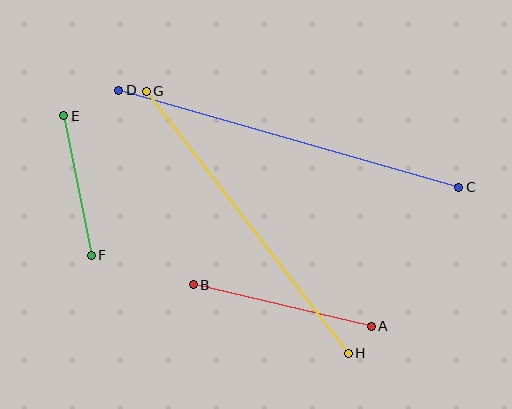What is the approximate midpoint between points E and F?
The midpoint is at approximately (77, 185) pixels.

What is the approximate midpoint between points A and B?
The midpoint is at approximately (282, 306) pixels.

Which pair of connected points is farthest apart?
Points C and D are farthest apart.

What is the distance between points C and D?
The distance is approximately 353 pixels.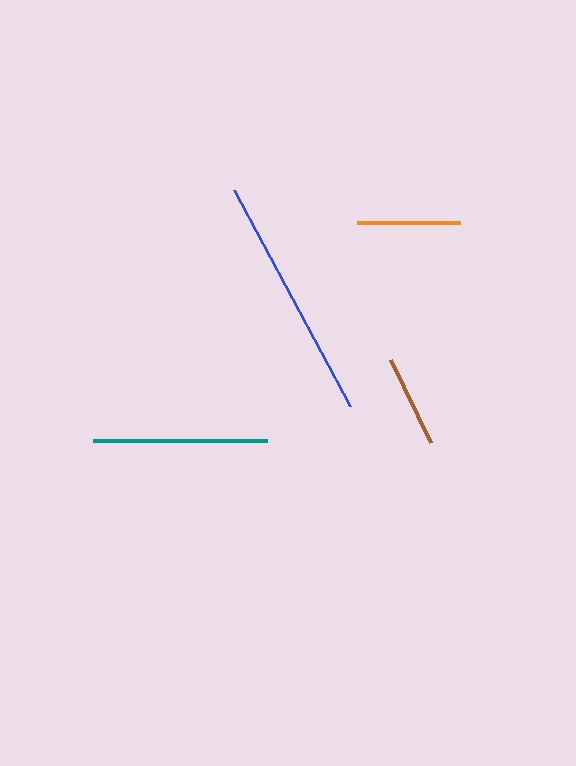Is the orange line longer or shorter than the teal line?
The teal line is longer than the orange line.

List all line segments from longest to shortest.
From longest to shortest: blue, teal, orange, brown.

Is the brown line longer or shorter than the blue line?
The blue line is longer than the brown line.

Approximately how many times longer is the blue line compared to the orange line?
The blue line is approximately 2.4 times the length of the orange line.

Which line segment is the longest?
The blue line is the longest at approximately 245 pixels.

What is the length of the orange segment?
The orange segment is approximately 102 pixels long.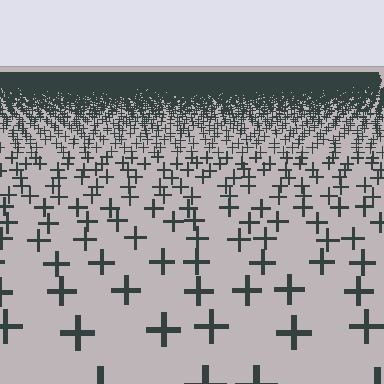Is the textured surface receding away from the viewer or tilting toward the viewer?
The surface is receding away from the viewer. Texture elements get smaller and denser toward the top.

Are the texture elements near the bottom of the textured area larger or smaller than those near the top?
Larger. Near the bottom, elements are closer to the viewer and appear at a bigger on-screen size.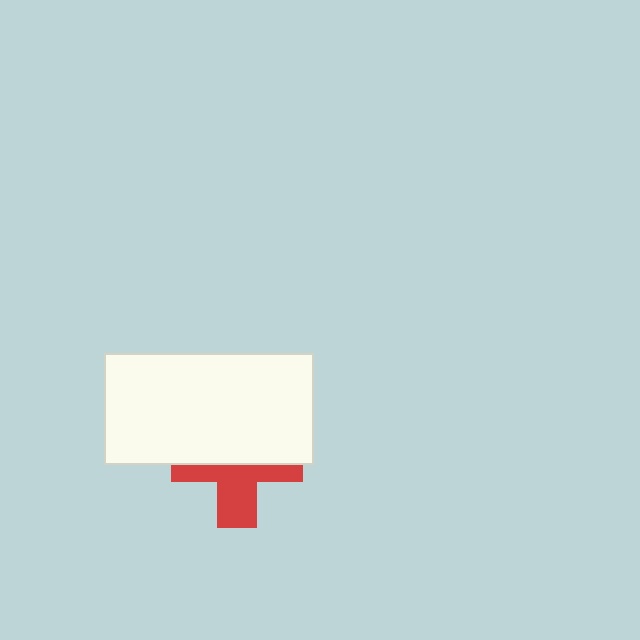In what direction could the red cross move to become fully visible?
The red cross could move down. That would shift it out from behind the white rectangle entirely.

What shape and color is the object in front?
The object in front is a white rectangle.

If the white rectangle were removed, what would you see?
You would see the complete red cross.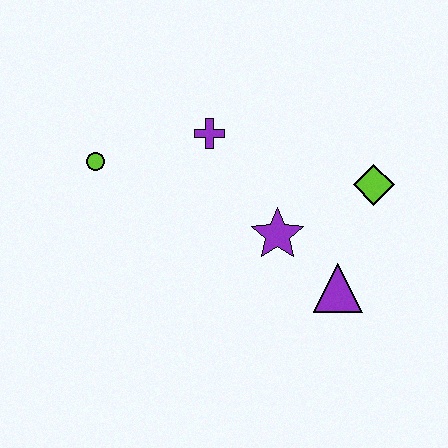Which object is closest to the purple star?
The purple triangle is closest to the purple star.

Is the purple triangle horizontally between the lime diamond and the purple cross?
Yes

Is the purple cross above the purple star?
Yes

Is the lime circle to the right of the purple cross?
No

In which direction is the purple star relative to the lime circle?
The purple star is to the right of the lime circle.